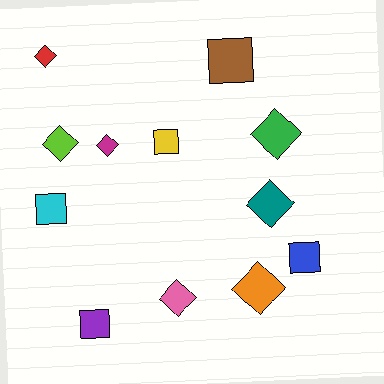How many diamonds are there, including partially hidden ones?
There are 7 diamonds.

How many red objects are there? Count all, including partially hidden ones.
There is 1 red object.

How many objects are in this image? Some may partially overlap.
There are 12 objects.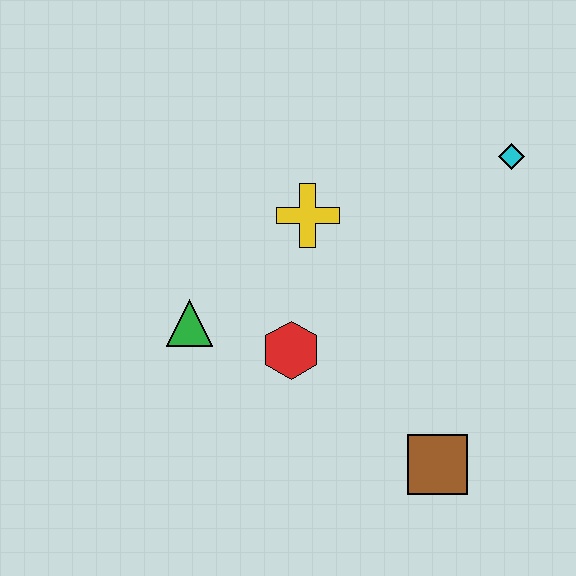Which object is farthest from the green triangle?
The cyan diamond is farthest from the green triangle.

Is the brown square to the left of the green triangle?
No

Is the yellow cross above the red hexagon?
Yes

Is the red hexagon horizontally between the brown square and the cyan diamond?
No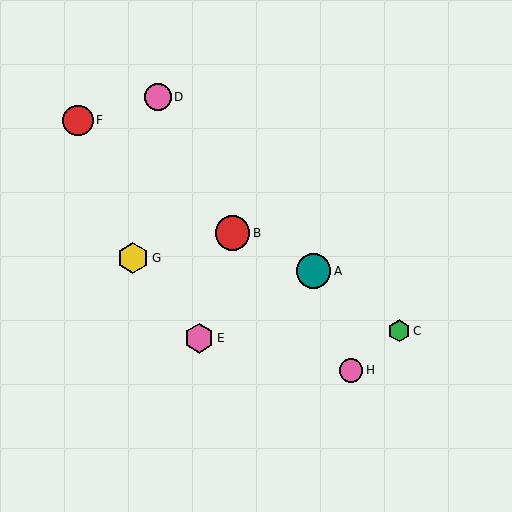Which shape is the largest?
The red circle (labeled B) is the largest.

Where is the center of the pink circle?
The center of the pink circle is at (351, 370).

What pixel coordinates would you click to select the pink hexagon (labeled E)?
Click at (199, 338) to select the pink hexagon E.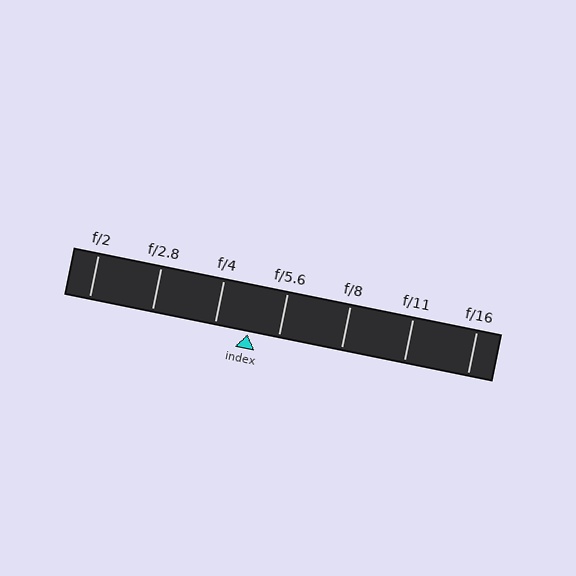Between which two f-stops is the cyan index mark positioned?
The index mark is between f/4 and f/5.6.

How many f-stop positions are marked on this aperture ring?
There are 7 f-stop positions marked.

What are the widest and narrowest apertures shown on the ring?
The widest aperture shown is f/2 and the narrowest is f/16.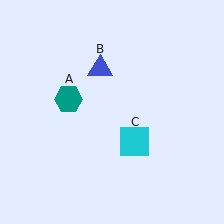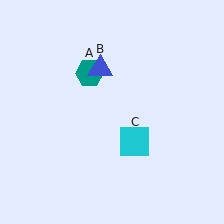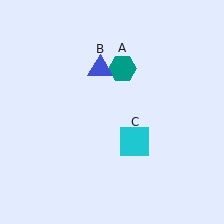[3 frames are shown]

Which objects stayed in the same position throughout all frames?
Blue triangle (object B) and cyan square (object C) remained stationary.